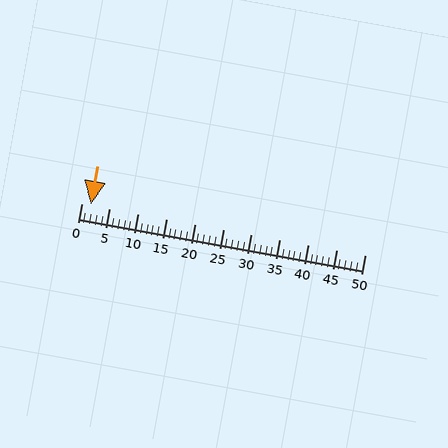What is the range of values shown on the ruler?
The ruler shows values from 0 to 50.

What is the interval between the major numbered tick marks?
The major tick marks are spaced 5 units apart.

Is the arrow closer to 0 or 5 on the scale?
The arrow is closer to 0.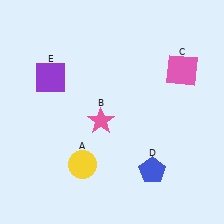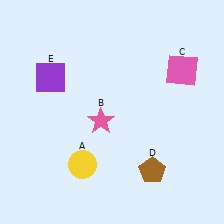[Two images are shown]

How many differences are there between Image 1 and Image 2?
There is 1 difference between the two images.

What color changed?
The pentagon (D) changed from blue in Image 1 to brown in Image 2.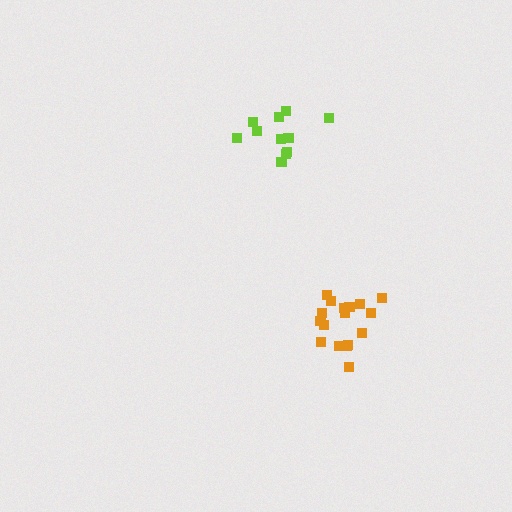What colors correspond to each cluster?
The clusters are colored: lime, orange.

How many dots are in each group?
Group 1: 11 dots, Group 2: 17 dots (28 total).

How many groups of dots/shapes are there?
There are 2 groups.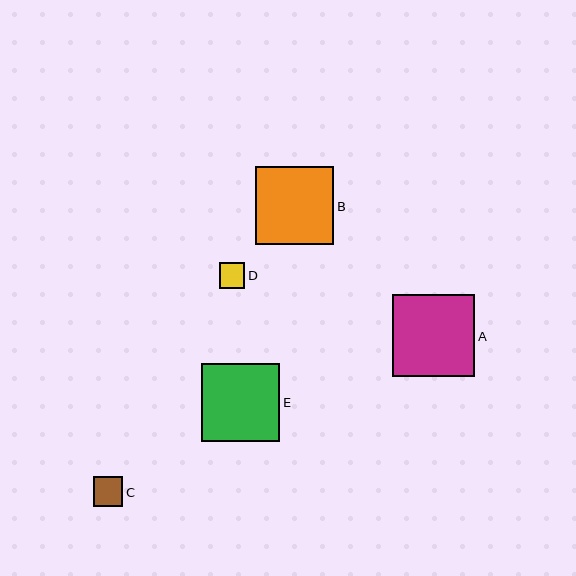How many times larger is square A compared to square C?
Square A is approximately 2.8 times the size of square C.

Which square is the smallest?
Square D is the smallest with a size of approximately 26 pixels.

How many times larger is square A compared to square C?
Square A is approximately 2.8 times the size of square C.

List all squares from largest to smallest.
From largest to smallest: A, E, B, C, D.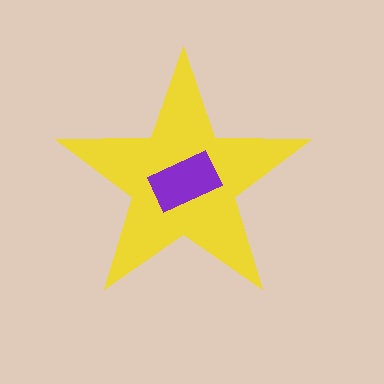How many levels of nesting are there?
2.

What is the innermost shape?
The purple rectangle.